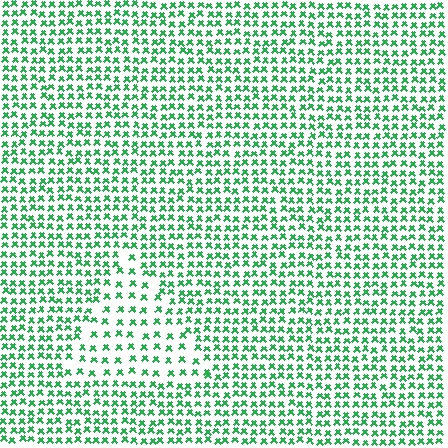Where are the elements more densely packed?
The elements are more densely packed outside the triangle boundary.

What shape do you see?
I see a triangle.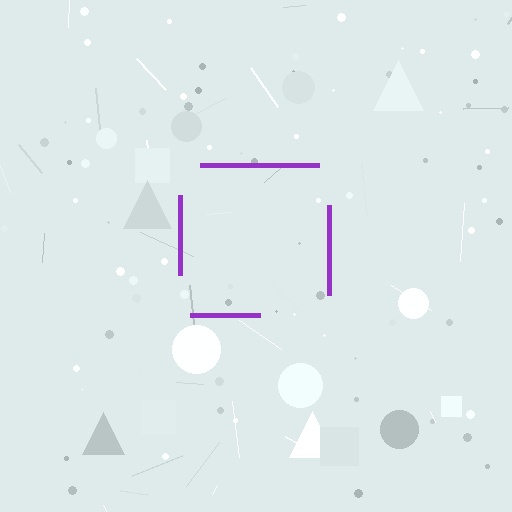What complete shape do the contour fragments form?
The contour fragments form a square.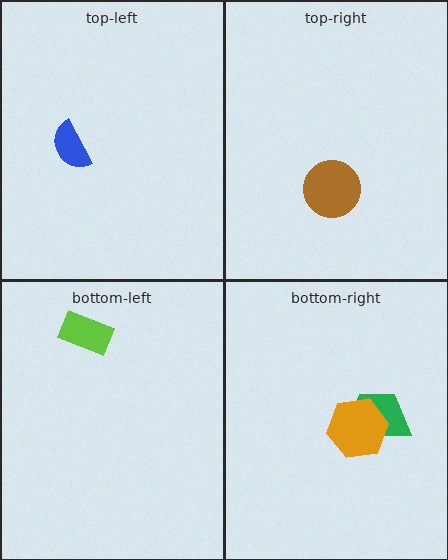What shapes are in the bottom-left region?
The lime rectangle.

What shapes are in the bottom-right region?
The green trapezoid, the orange hexagon.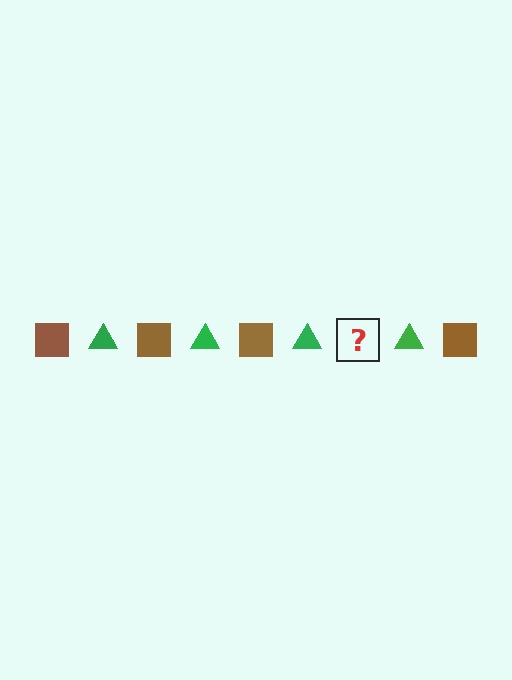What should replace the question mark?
The question mark should be replaced with a brown square.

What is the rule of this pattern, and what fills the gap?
The rule is that the pattern alternates between brown square and green triangle. The gap should be filled with a brown square.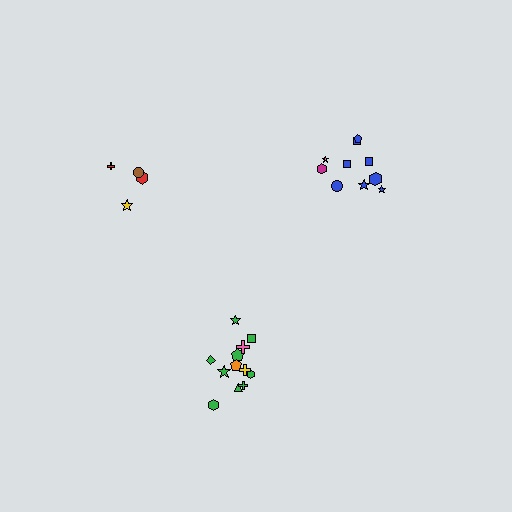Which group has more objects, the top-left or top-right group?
The top-right group.